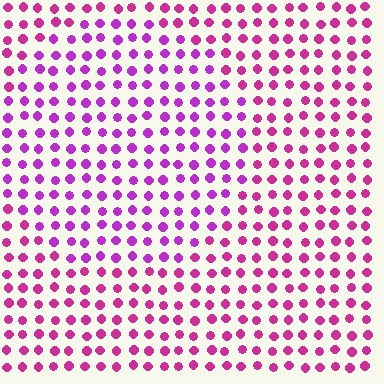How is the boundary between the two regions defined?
The boundary is defined purely by a slight shift in hue (about 27 degrees). Spacing, size, and orientation are identical on both sides.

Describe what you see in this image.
The image is filled with small magenta elements in a uniform arrangement. A circle-shaped region is visible where the elements are tinted to a slightly different hue, forming a subtle color boundary.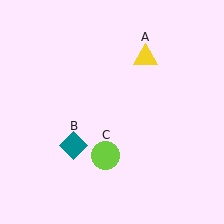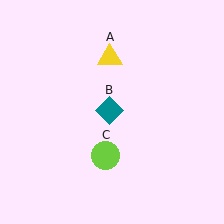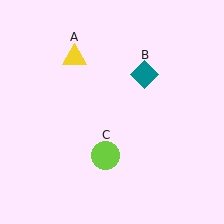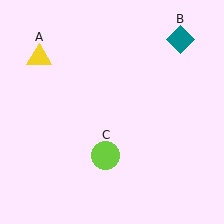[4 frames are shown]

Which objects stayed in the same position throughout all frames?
Lime circle (object C) remained stationary.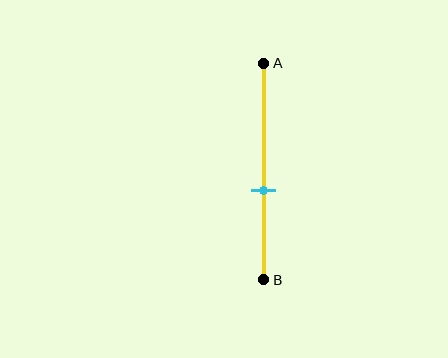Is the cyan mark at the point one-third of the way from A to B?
No, the mark is at about 60% from A, not at the 33% one-third point.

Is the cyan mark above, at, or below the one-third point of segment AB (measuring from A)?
The cyan mark is below the one-third point of segment AB.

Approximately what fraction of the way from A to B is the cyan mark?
The cyan mark is approximately 60% of the way from A to B.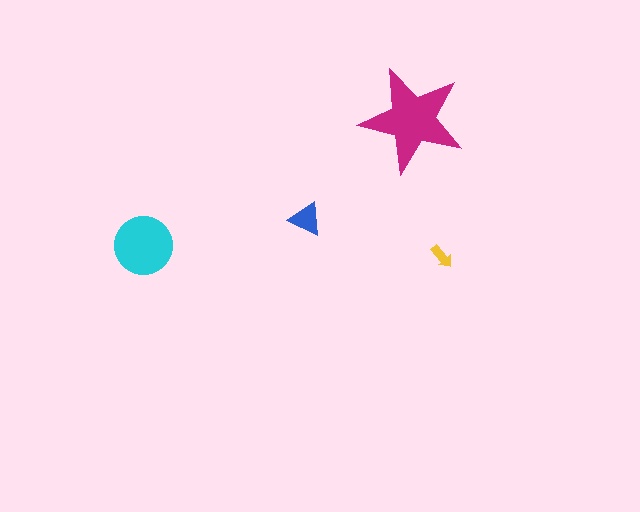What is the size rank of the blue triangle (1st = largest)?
3rd.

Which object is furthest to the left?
The cyan circle is leftmost.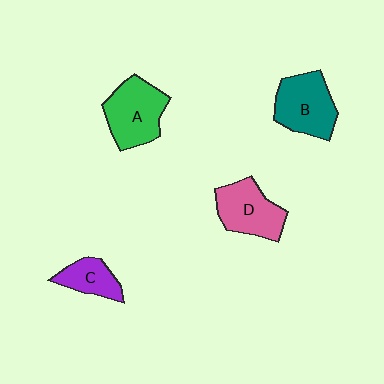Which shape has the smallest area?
Shape C (purple).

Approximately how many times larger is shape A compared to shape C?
Approximately 1.8 times.